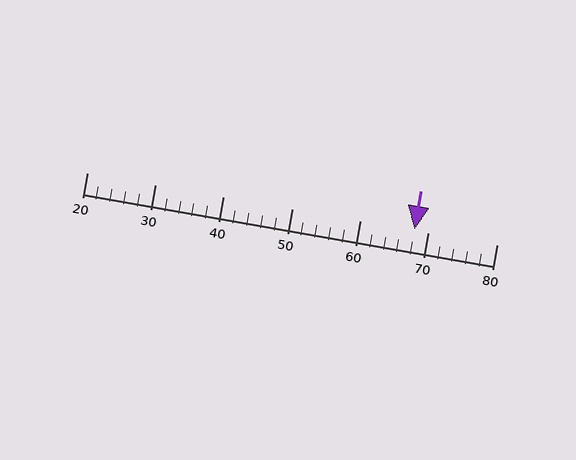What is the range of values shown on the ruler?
The ruler shows values from 20 to 80.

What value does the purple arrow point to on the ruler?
The purple arrow points to approximately 68.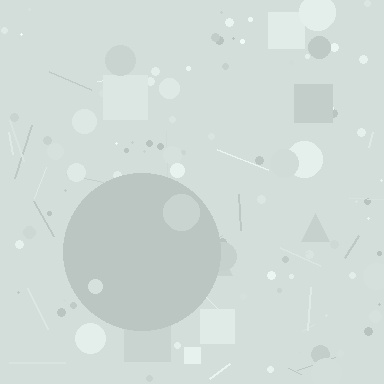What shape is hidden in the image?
A circle is hidden in the image.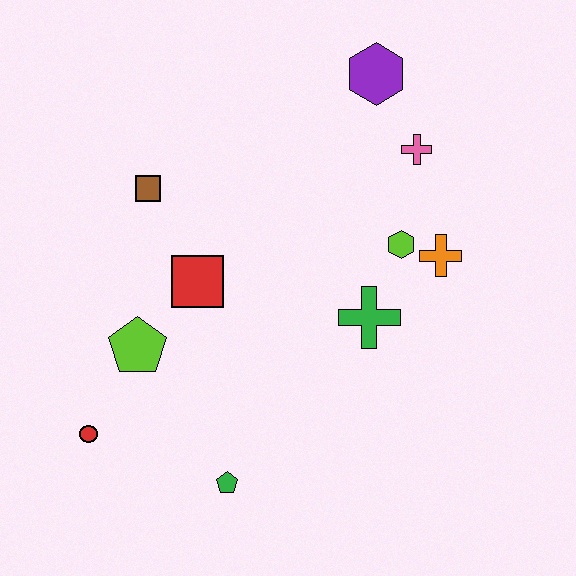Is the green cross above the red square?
No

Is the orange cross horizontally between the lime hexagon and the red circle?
No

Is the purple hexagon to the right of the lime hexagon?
No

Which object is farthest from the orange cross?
The red circle is farthest from the orange cross.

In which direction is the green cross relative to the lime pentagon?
The green cross is to the right of the lime pentagon.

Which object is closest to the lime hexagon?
The orange cross is closest to the lime hexagon.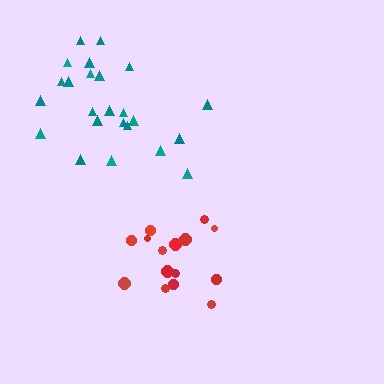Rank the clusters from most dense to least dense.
red, teal.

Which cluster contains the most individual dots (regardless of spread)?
Teal (24).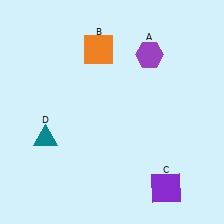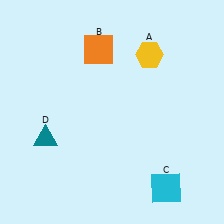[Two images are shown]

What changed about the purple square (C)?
In Image 1, C is purple. In Image 2, it changed to cyan.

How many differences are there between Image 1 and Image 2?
There are 2 differences between the two images.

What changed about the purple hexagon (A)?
In Image 1, A is purple. In Image 2, it changed to yellow.